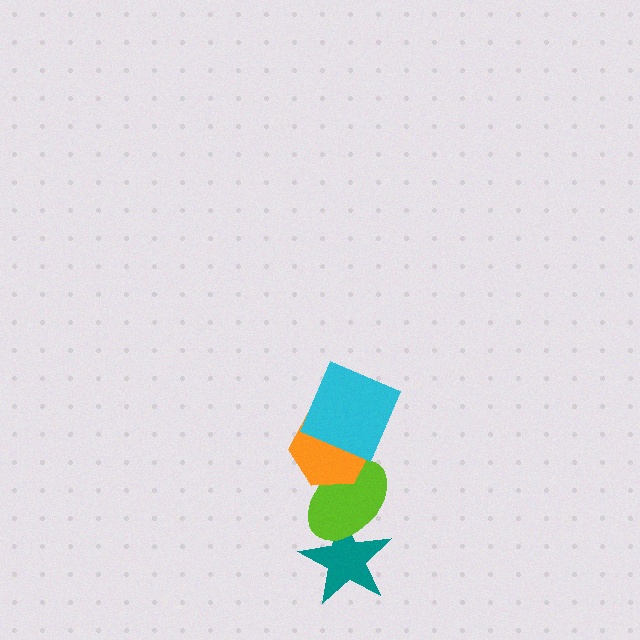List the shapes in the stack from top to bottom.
From top to bottom: the cyan square, the orange hexagon, the lime ellipse, the teal star.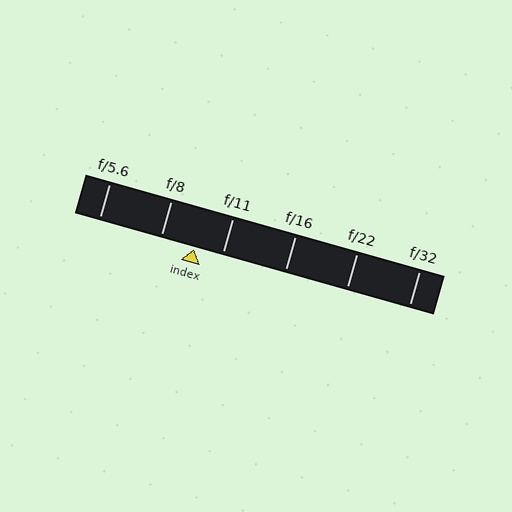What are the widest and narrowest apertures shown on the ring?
The widest aperture shown is f/5.6 and the narrowest is f/32.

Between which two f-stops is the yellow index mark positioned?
The index mark is between f/8 and f/11.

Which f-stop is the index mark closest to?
The index mark is closest to f/11.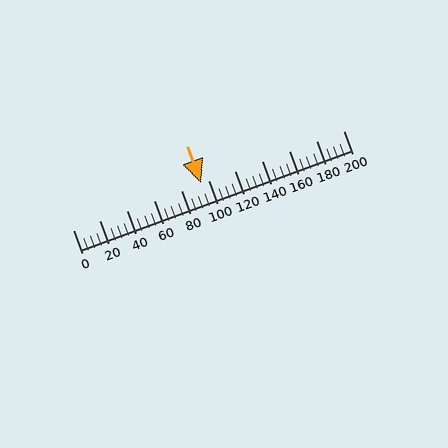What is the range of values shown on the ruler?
The ruler shows values from 0 to 200.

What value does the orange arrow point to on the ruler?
The orange arrow points to approximately 95.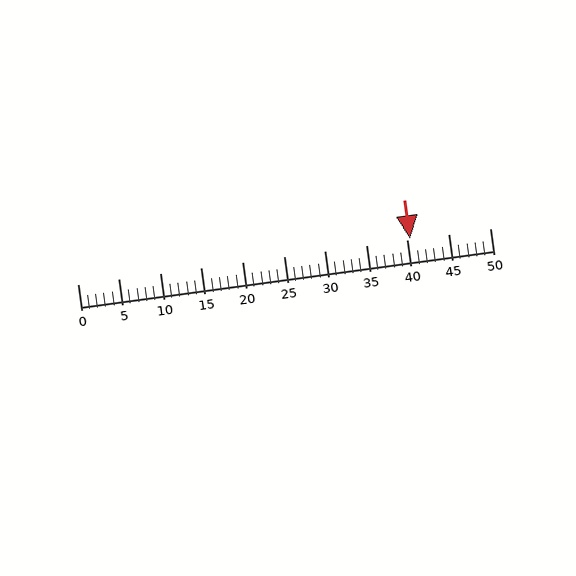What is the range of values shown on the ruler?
The ruler shows values from 0 to 50.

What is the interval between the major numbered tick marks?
The major tick marks are spaced 5 units apart.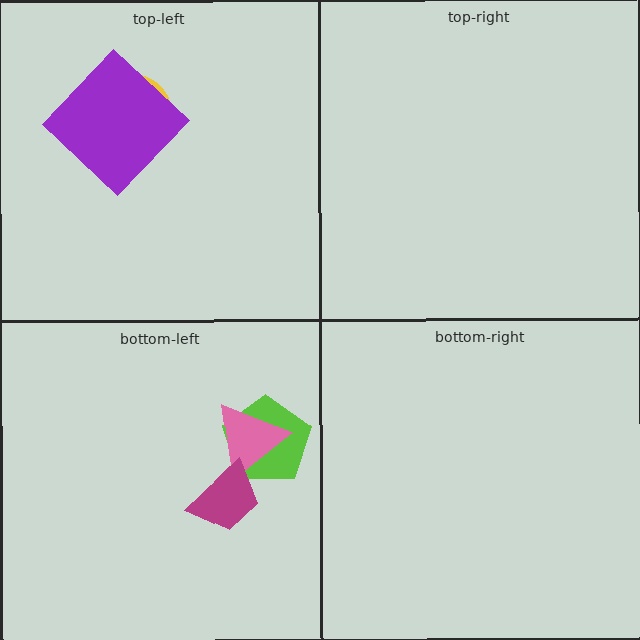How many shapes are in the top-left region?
2.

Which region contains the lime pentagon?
The bottom-left region.